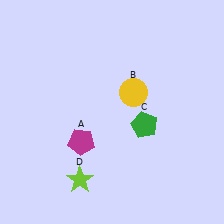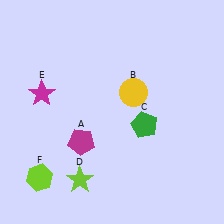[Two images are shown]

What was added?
A magenta star (E), a lime hexagon (F) were added in Image 2.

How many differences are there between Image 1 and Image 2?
There are 2 differences between the two images.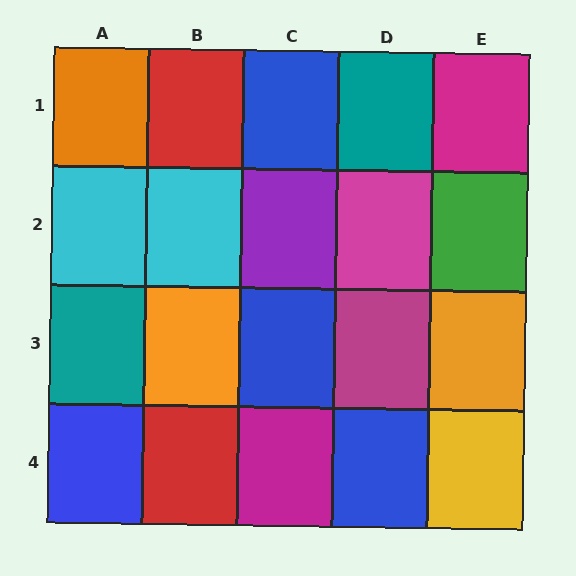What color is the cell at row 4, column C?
Magenta.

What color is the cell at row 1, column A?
Orange.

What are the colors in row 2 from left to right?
Cyan, cyan, purple, magenta, green.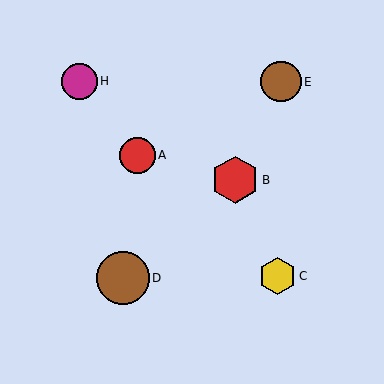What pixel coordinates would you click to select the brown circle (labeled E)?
Click at (281, 82) to select the brown circle E.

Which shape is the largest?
The brown circle (labeled D) is the largest.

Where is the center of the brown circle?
The center of the brown circle is at (123, 278).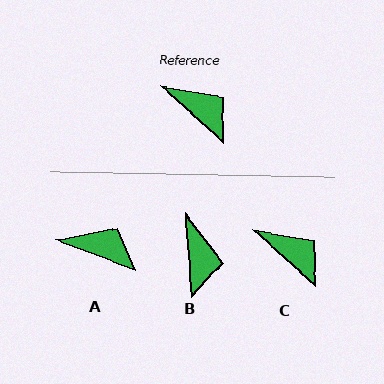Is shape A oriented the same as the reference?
No, it is off by about 21 degrees.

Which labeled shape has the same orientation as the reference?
C.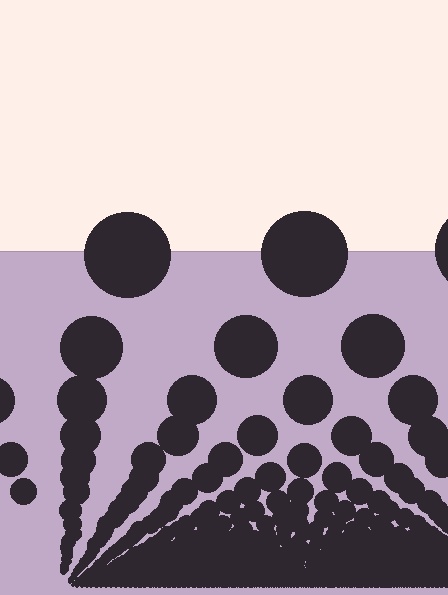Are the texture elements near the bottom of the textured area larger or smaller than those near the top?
Smaller. The gradient is inverted — elements near the bottom are smaller and denser.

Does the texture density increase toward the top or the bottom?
Density increases toward the bottom.